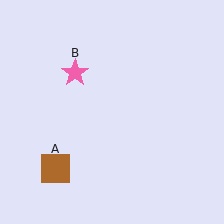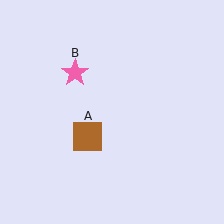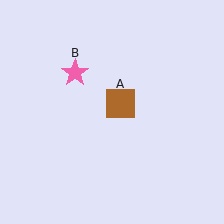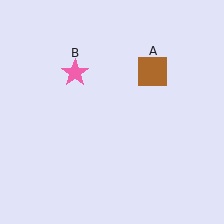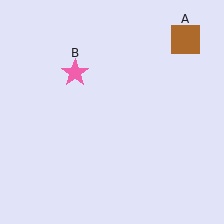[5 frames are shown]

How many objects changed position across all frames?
1 object changed position: brown square (object A).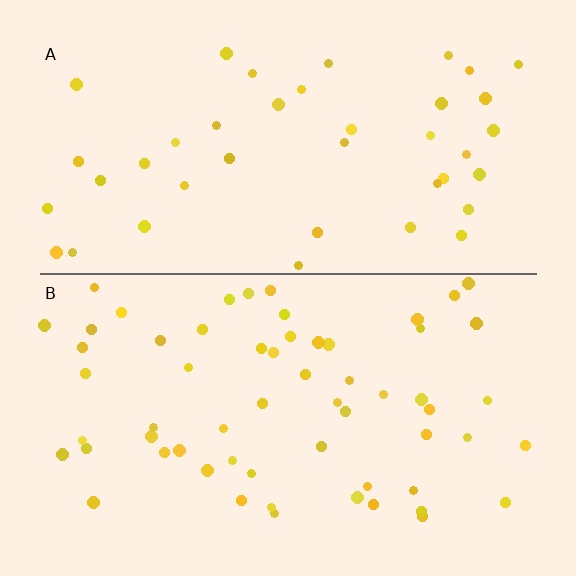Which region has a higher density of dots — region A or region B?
B (the bottom).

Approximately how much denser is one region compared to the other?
Approximately 1.5× — region B over region A.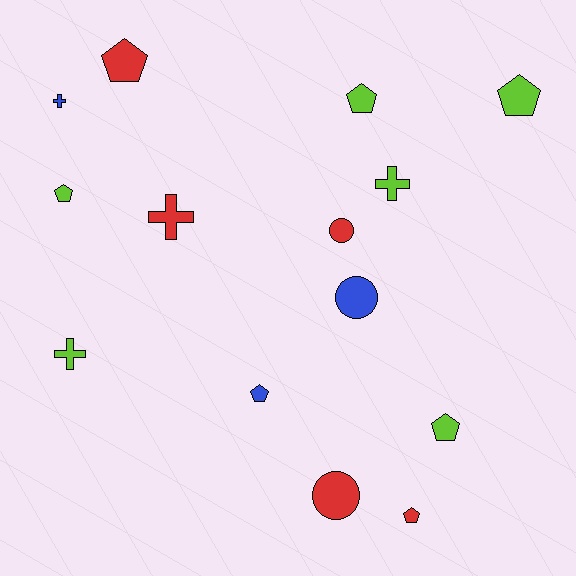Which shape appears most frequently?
Pentagon, with 7 objects.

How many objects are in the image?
There are 14 objects.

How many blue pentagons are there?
There is 1 blue pentagon.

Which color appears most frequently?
Lime, with 6 objects.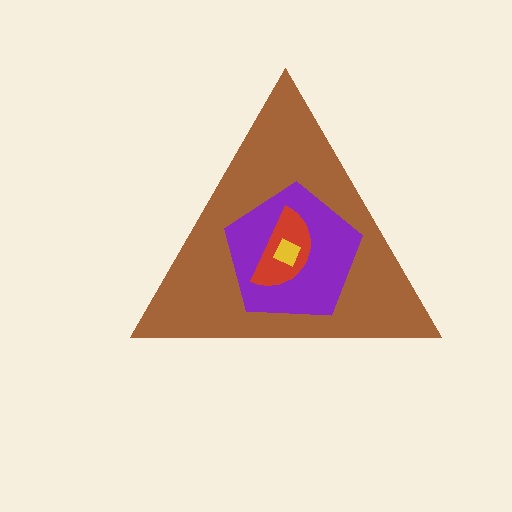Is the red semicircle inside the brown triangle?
Yes.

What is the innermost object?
The yellow square.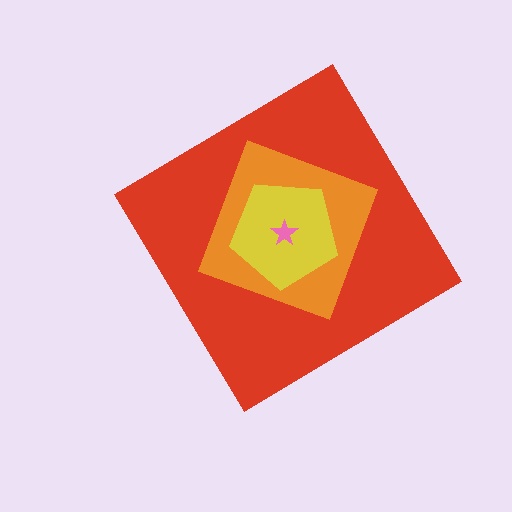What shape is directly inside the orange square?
The yellow pentagon.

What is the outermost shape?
The red diamond.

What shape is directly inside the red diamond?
The orange square.